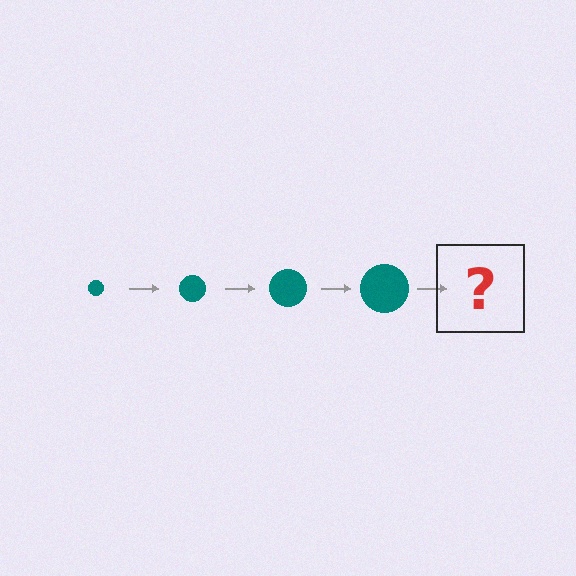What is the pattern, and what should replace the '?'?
The pattern is that the circle gets progressively larger each step. The '?' should be a teal circle, larger than the previous one.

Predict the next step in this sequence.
The next step is a teal circle, larger than the previous one.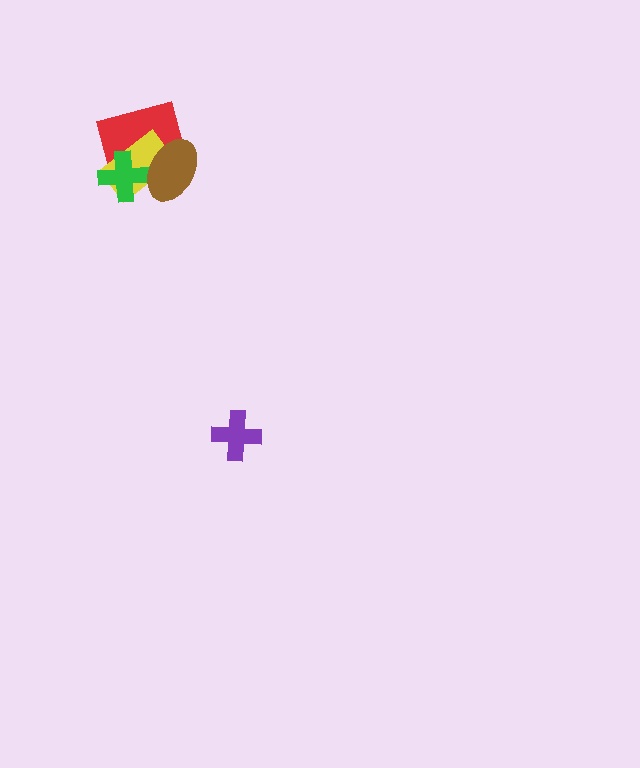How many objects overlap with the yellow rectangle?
3 objects overlap with the yellow rectangle.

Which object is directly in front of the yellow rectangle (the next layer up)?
The green cross is directly in front of the yellow rectangle.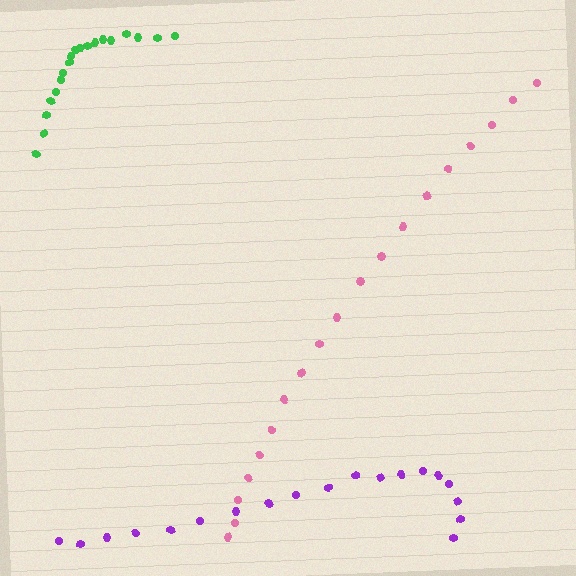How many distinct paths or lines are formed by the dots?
There are 3 distinct paths.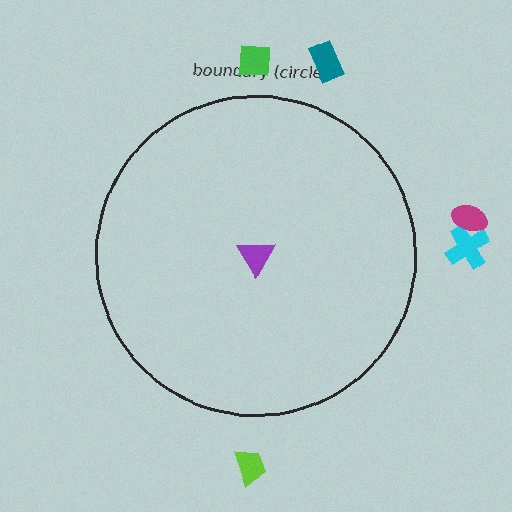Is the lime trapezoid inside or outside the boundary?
Outside.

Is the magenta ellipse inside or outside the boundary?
Outside.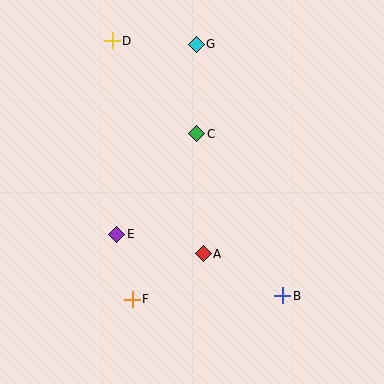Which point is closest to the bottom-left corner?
Point F is closest to the bottom-left corner.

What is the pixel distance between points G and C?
The distance between G and C is 90 pixels.